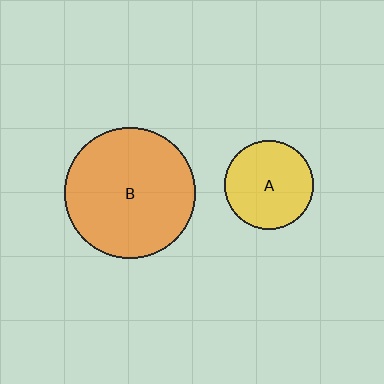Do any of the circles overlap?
No, none of the circles overlap.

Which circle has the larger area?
Circle B (orange).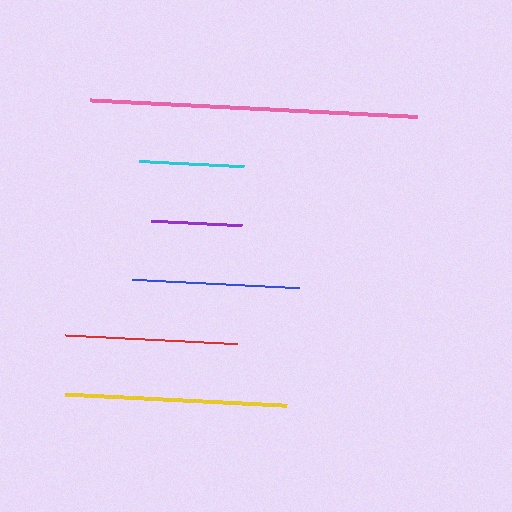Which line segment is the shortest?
The purple line is the shortest at approximately 91 pixels.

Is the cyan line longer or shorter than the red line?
The red line is longer than the cyan line.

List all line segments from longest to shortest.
From longest to shortest: pink, yellow, red, blue, cyan, purple.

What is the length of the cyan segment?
The cyan segment is approximately 104 pixels long.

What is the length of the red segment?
The red segment is approximately 172 pixels long.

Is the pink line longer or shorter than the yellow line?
The pink line is longer than the yellow line.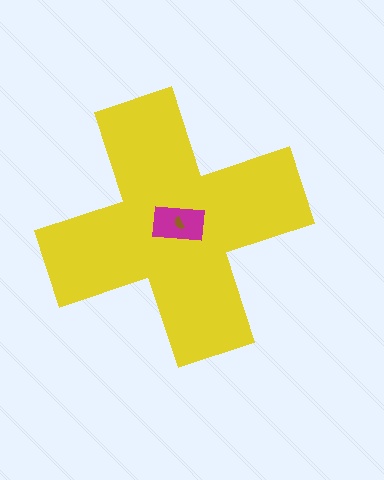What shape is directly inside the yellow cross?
The magenta rectangle.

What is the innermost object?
The brown semicircle.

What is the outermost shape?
The yellow cross.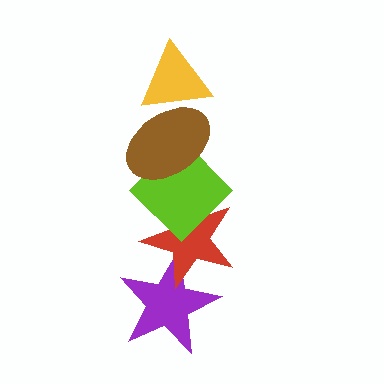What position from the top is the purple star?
The purple star is 5th from the top.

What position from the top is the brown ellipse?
The brown ellipse is 2nd from the top.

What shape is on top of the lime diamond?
The brown ellipse is on top of the lime diamond.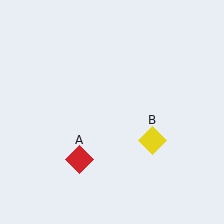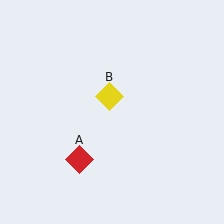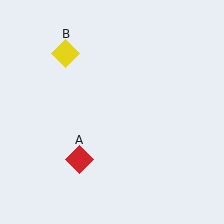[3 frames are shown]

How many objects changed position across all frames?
1 object changed position: yellow diamond (object B).